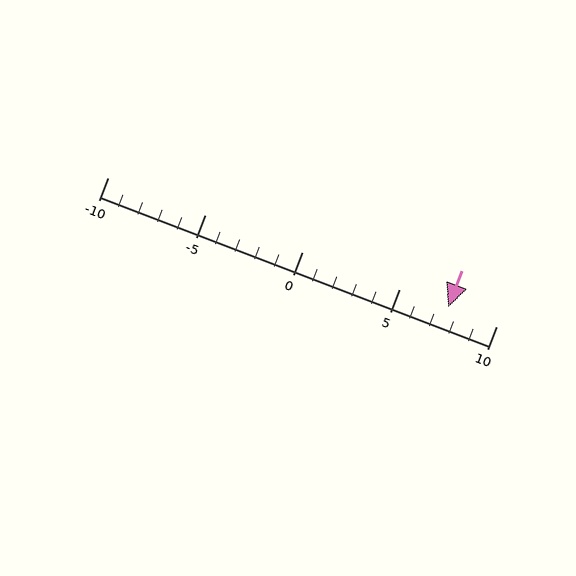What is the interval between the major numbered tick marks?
The major tick marks are spaced 5 units apart.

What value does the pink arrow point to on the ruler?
The pink arrow points to approximately 8.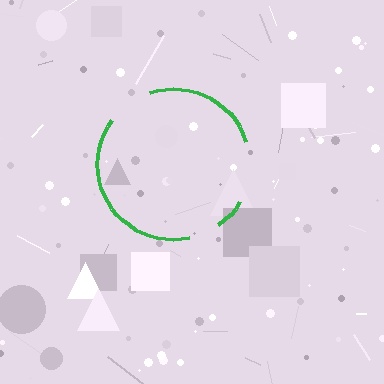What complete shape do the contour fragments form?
The contour fragments form a circle.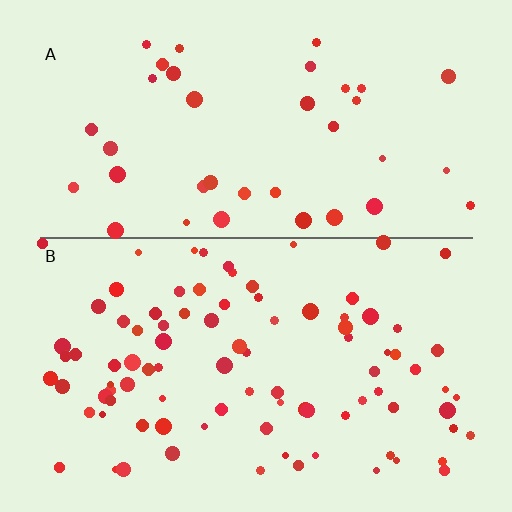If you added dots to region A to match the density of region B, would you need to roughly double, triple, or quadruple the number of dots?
Approximately double.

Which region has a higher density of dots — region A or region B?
B (the bottom).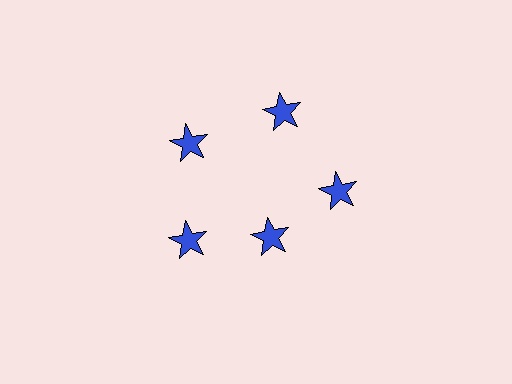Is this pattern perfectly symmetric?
No. The 5 blue stars are arranged in a ring, but one element near the 5 o'clock position is pulled inward toward the center, breaking the 5-fold rotational symmetry.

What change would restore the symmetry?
The symmetry would be restored by moving it outward, back onto the ring so that all 5 stars sit at equal angles and equal distance from the center.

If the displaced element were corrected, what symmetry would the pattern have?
It would have 5-fold rotational symmetry — the pattern would map onto itself every 72 degrees.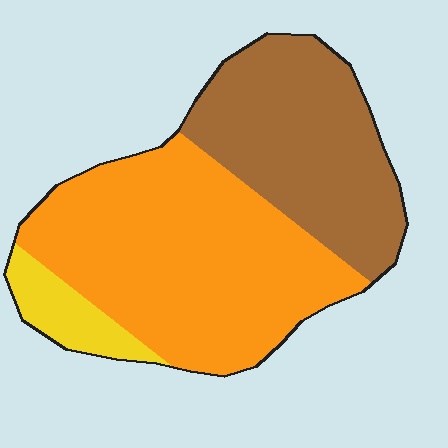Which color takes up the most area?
Orange, at roughly 55%.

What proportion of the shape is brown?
Brown takes up about three eighths (3/8) of the shape.